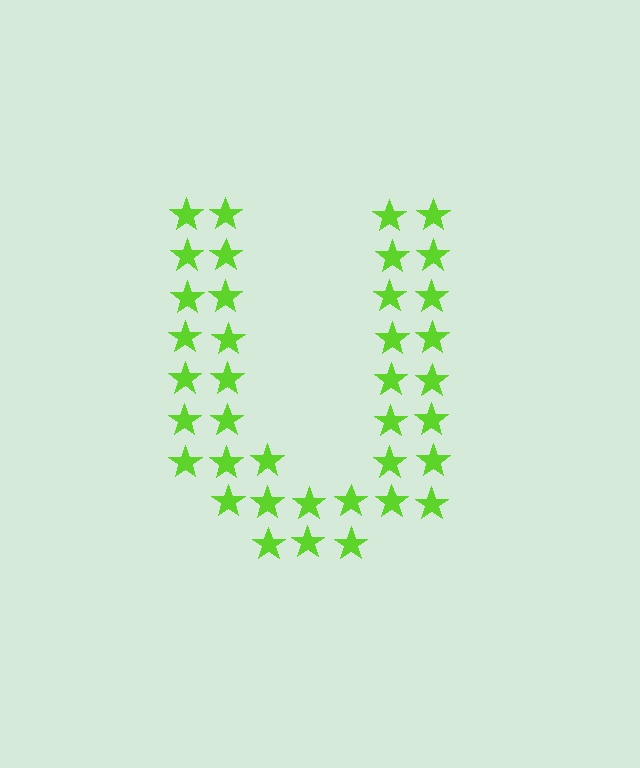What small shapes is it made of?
It is made of small stars.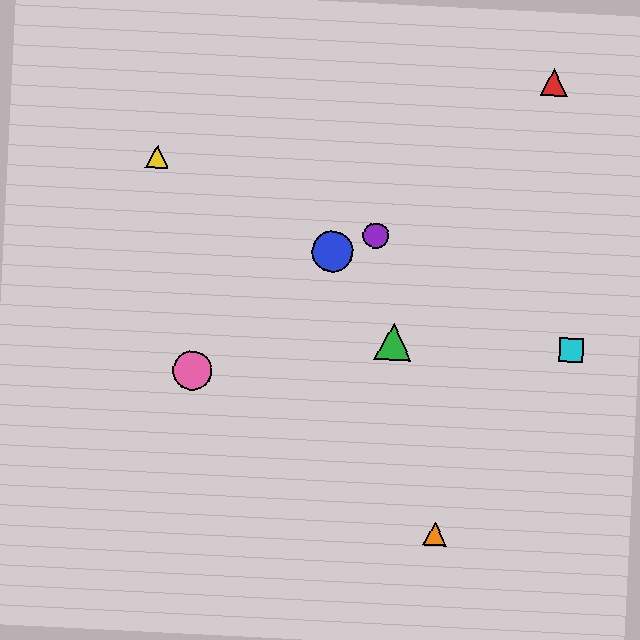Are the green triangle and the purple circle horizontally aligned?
No, the green triangle is at y≈342 and the purple circle is at y≈236.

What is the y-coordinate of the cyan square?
The cyan square is at y≈351.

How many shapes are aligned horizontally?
2 shapes (the green triangle, the cyan square) are aligned horizontally.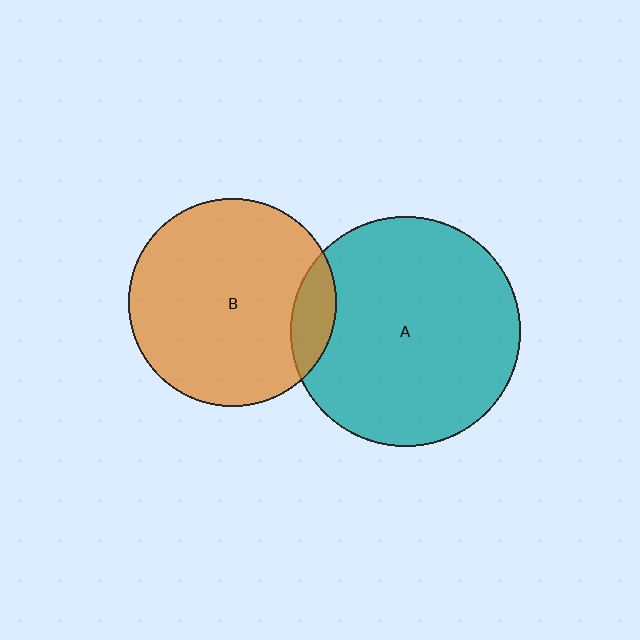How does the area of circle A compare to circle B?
Approximately 1.2 times.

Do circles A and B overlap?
Yes.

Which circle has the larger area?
Circle A (teal).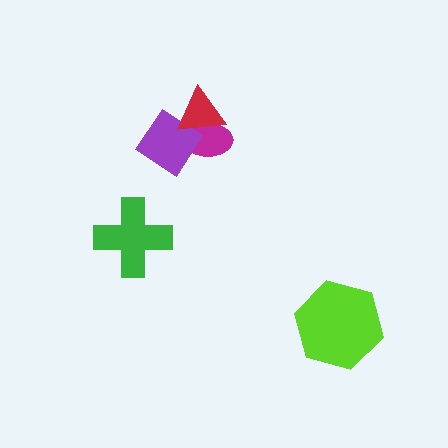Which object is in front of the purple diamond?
The red triangle is in front of the purple diamond.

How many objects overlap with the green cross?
0 objects overlap with the green cross.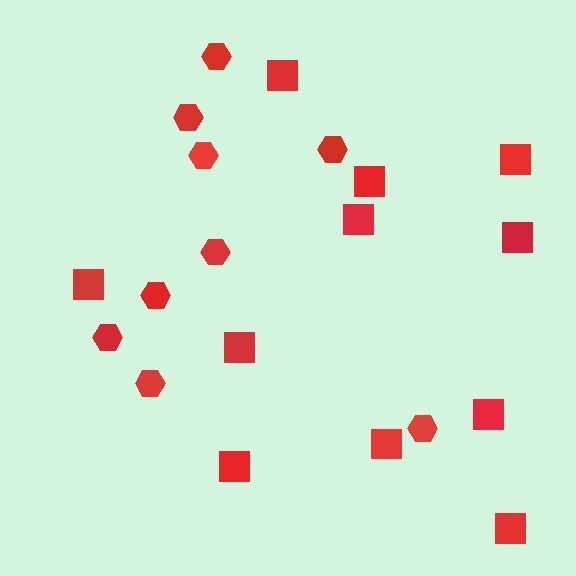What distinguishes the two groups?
There are 2 groups: one group of squares (11) and one group of hexagons (9).